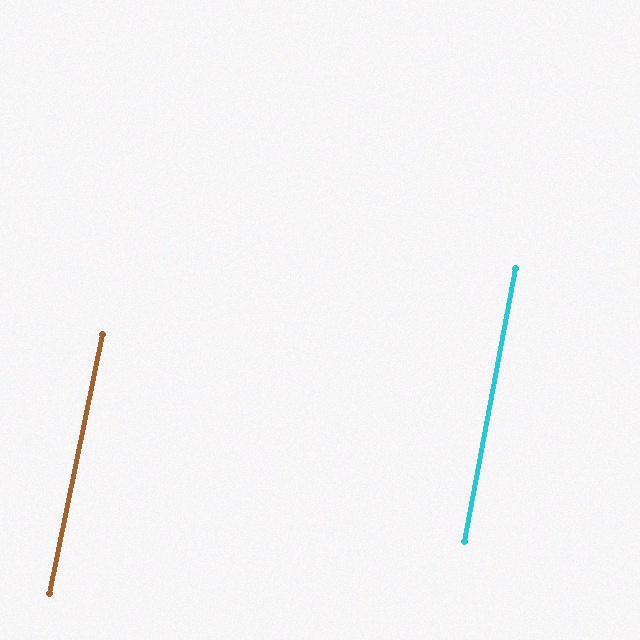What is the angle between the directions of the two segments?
Approximately 1 degree.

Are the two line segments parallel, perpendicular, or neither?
Parallel — their directions differ by only 1.0°.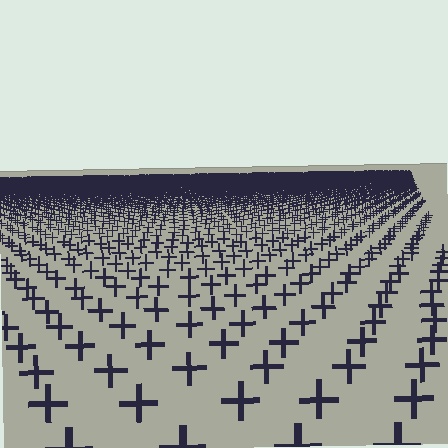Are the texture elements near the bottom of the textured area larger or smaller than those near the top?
Larger. Near the bottom, elements are closer to the viewer and appear at a bigger on-screen size.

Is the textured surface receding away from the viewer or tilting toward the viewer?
The surface is receding away from the viewer. Texture elements get smaller and denser toward the top.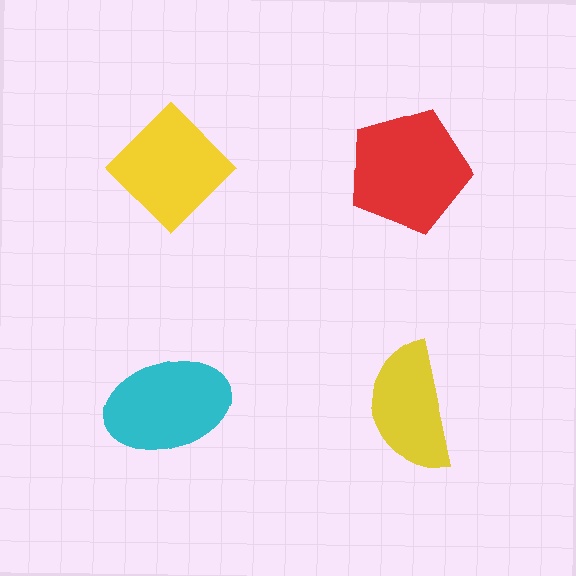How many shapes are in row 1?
2 shapes.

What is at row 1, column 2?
A red pentagon.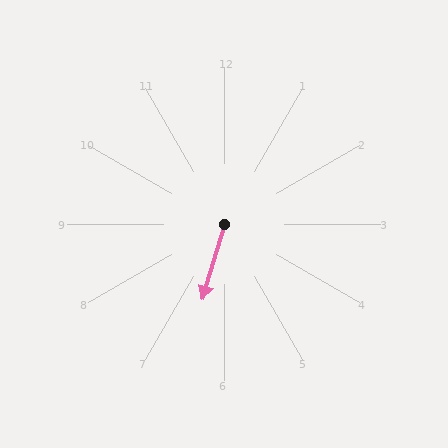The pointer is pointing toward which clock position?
Roughly 7 o'clock.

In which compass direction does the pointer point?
South.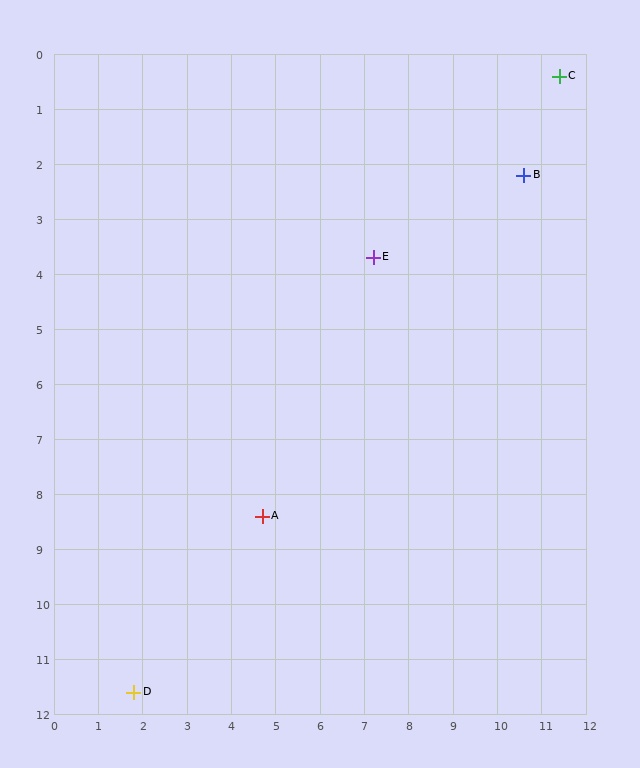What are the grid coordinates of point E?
Point E is at approximately (7.2, 3.7).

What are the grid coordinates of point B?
Point B is at approximately (10.6, 2.2).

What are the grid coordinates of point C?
Point C is at approximately (11.4, 0.4).